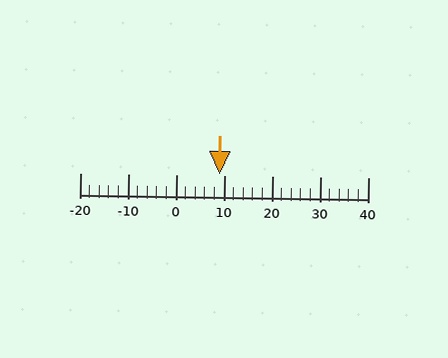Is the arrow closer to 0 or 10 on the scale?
The arrow is closer to 10.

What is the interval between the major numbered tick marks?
The major tick marks are spaced 10 units apart.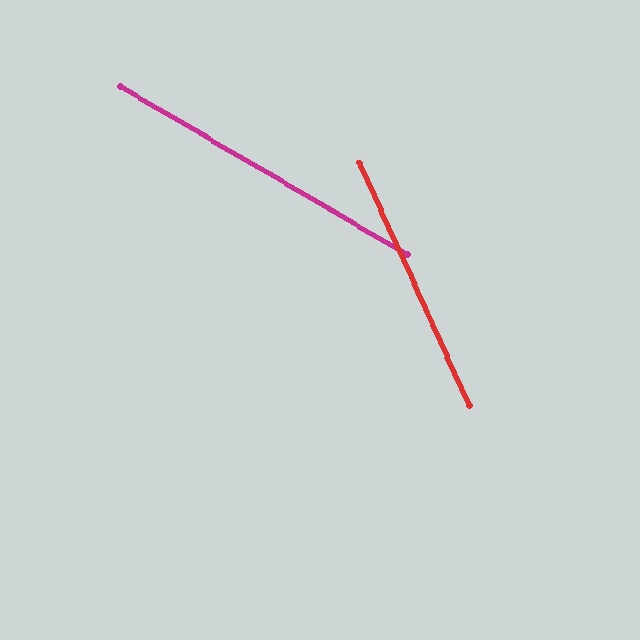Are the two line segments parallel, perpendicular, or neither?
Neither parallel nor perpendicular — they differ by about 35°.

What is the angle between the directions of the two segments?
Approximately 35 degrees.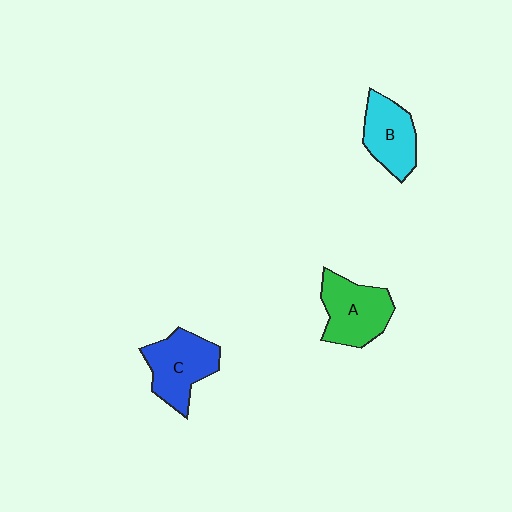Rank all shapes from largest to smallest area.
From largest to smallest: A (green), C (blue), B (cyan).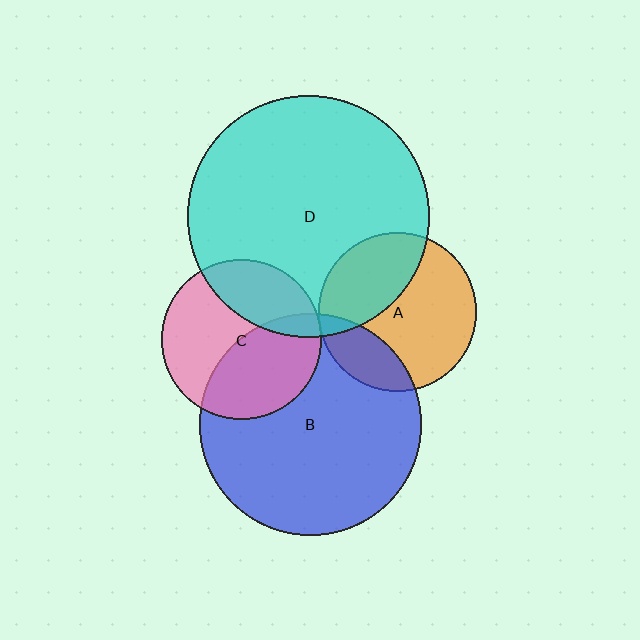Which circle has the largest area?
Circle D (cyan).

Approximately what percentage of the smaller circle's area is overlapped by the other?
Approximately 5%.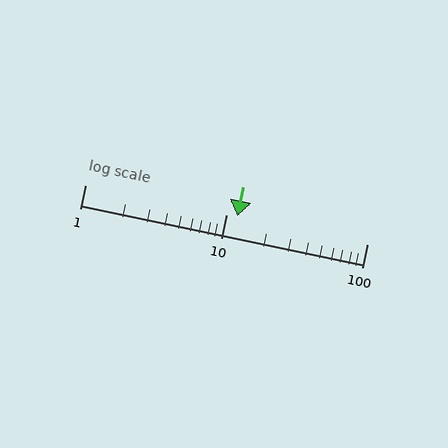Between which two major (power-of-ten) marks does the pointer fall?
The pointer is between 10 and 100.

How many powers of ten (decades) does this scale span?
The scale spans 2 decades, from 1 to 100.